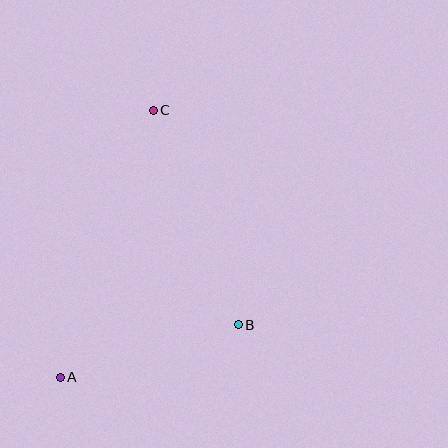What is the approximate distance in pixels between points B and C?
The distance between B and C is approximately 231 pixels.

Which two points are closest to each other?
Points A and B are closest to each other.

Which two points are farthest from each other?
Points A and C are farthest from each other.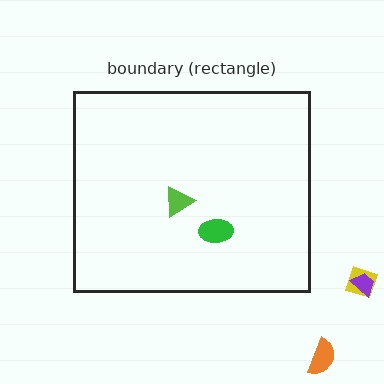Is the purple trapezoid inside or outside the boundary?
Outside.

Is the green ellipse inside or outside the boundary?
Inside.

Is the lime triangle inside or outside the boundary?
Inside.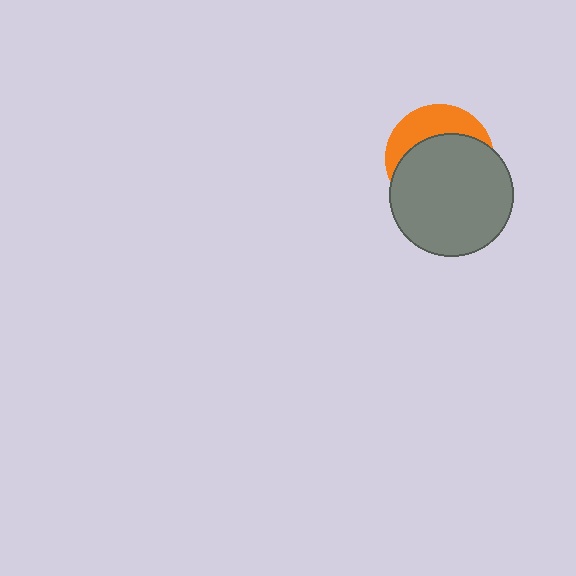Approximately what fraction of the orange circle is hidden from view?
Roughly 67% of the orange circle is hidden behind the gray circle.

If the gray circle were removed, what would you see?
You would see the complete orange circle.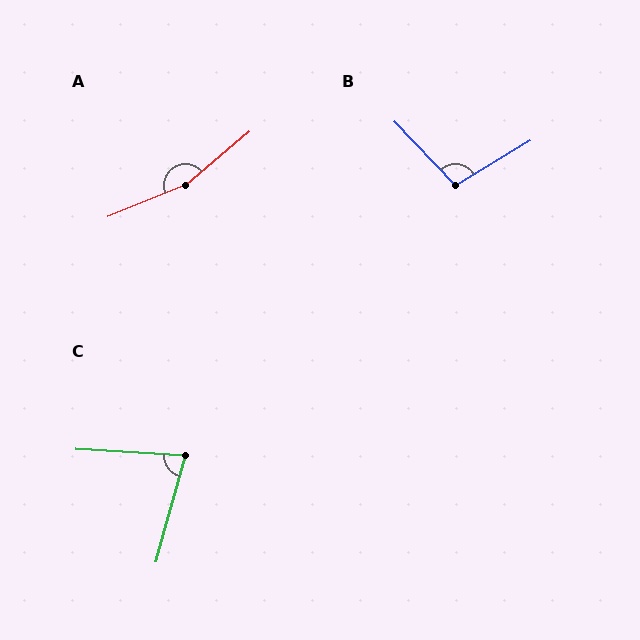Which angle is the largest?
A, at approximately 162 degrees.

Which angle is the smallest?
C, at approximately 78 degrees.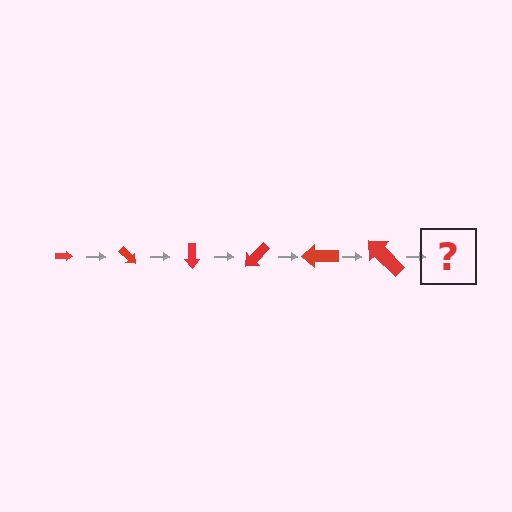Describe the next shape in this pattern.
It should be an arrow, larger than the previous one and rotated 270 degrees from the start.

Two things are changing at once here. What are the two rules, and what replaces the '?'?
The two rules are that the arrow grows larger each step and it rotates 45 degrees each step. The '?' should be an arrow, larger than the previous one and rotated 270 degrees from the start.